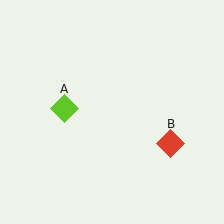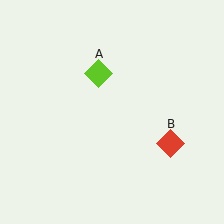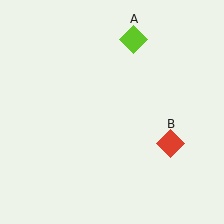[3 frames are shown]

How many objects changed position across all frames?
1 object changed position: lime diamond (object A).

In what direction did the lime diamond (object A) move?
The lime diamond (object A) moved up and to the right.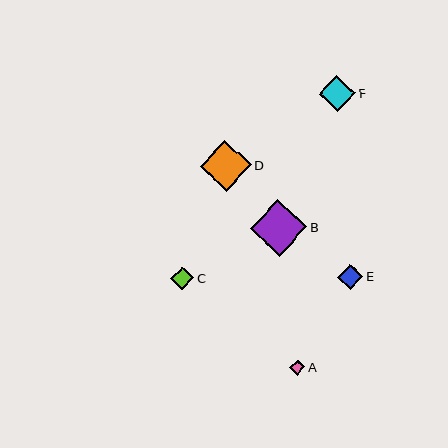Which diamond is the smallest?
Diamond A is the smallest with a size of approximately 15 pixels.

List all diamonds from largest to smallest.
From largest to smallest: B, D, F, E, C, A.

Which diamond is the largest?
Diamond B is the largest with a size of approximately 56 pixels.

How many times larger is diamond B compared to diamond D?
Diamond B is approximately 1.1 times the size of diamond D.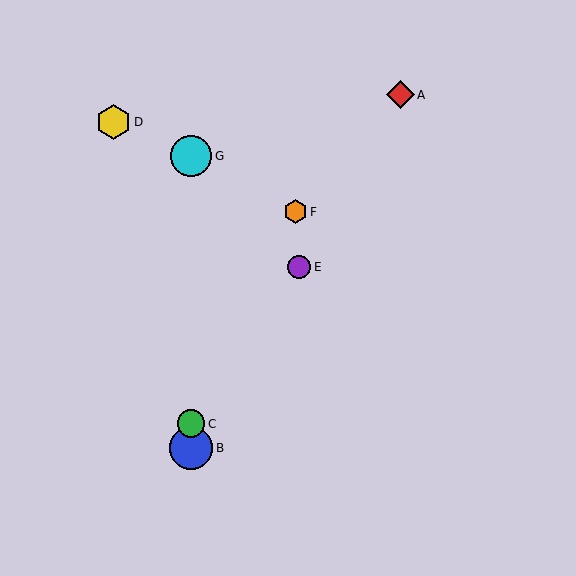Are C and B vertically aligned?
Yes, both are at x≈191.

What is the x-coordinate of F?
Object F is at x≈295.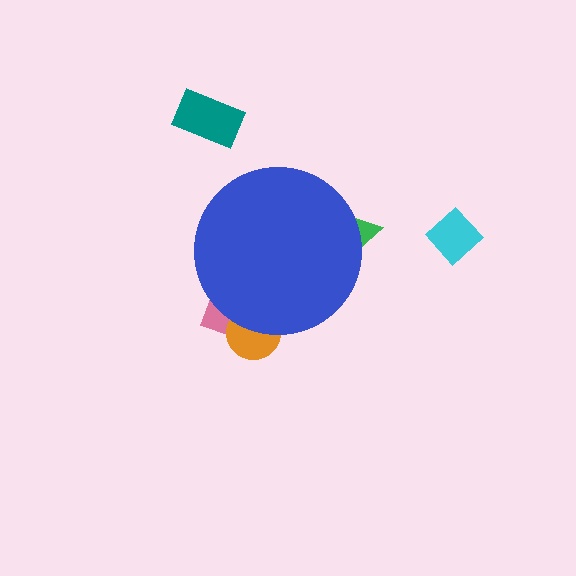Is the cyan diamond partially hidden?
No, the cyan diamond is fully visible.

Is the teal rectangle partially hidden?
No, the teal rectangle is fully visible.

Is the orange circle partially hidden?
Yes, the orange circle is partially hidden behind the blue circle.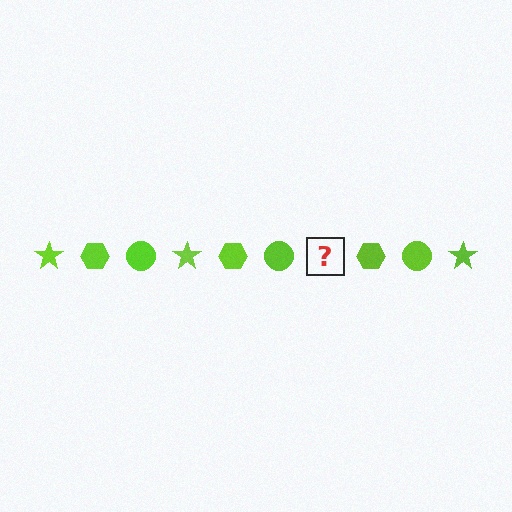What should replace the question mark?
The question mark should be replaced with a lime star.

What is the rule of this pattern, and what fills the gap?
The rule is that the pattern cycles through star, hexagon, circle shapes in lime. The gap should be filled with a lime star.